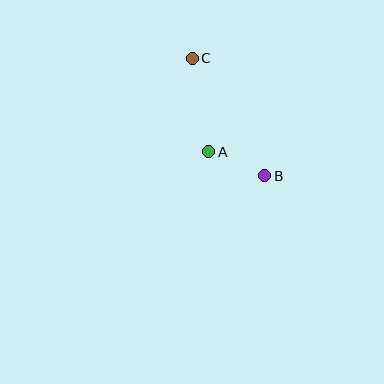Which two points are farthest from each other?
Points B and C are farthest from each other.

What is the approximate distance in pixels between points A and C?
The distance between A and C is approximately 95 pixels.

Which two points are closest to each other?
Points A and B are closest to each other.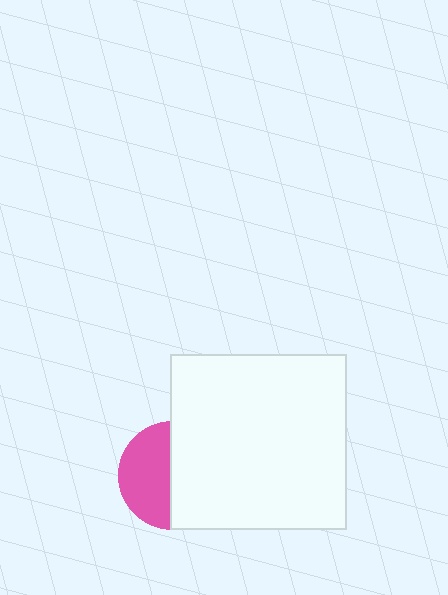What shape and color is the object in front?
The object in front is a white square.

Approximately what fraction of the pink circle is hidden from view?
Roughly 54% of the pink circle is hidden behind the white square.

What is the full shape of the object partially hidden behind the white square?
The partially hidden object is a pink circle.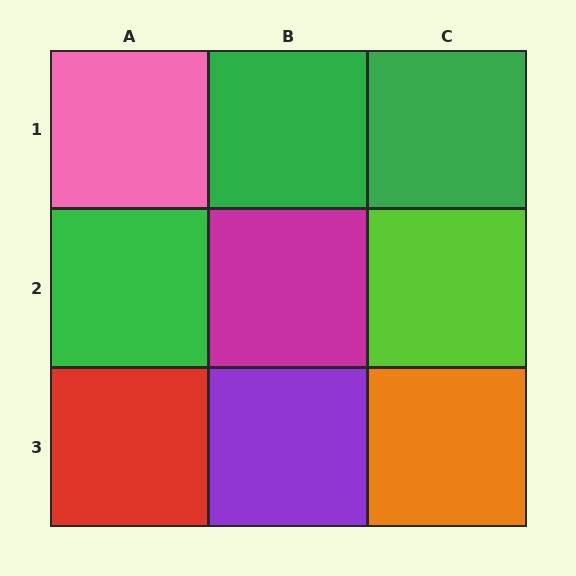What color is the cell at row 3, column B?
Purple.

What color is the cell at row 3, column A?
Red.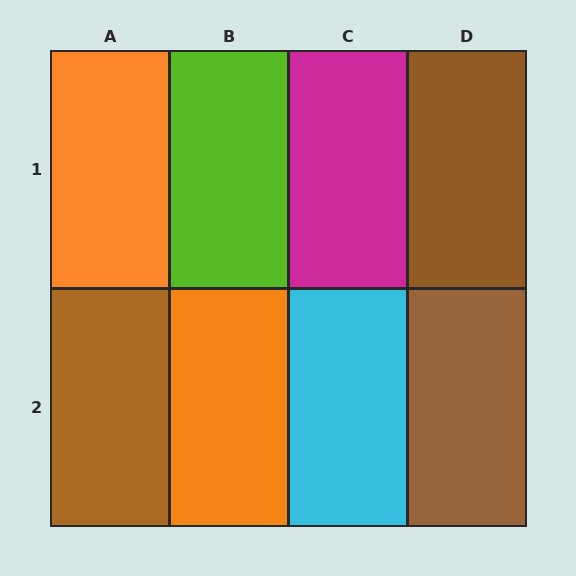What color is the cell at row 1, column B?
Lime.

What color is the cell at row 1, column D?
Brown.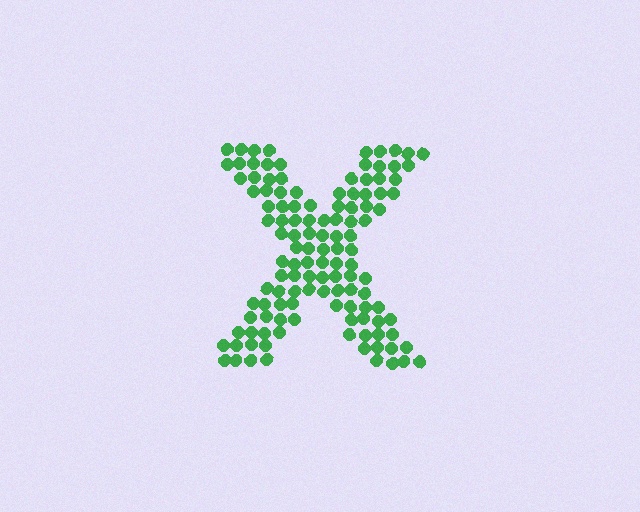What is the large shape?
The large shape is the letter X.